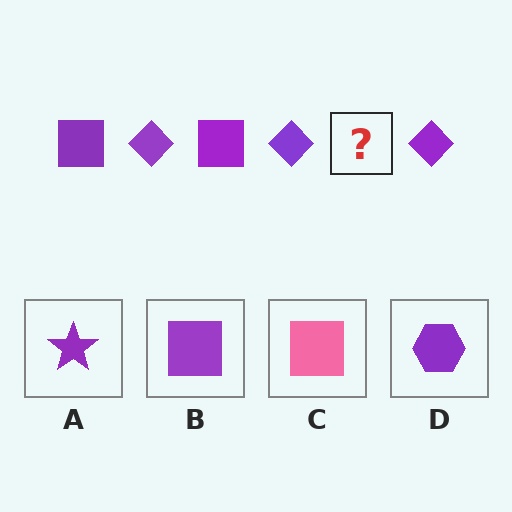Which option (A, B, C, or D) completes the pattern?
B.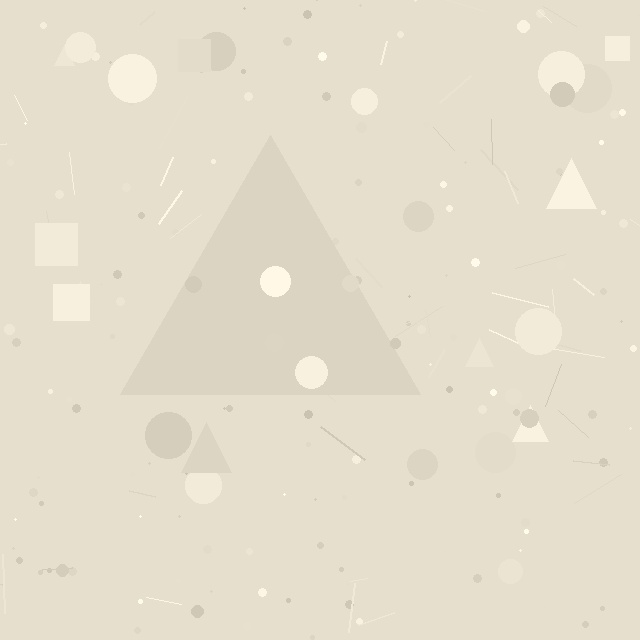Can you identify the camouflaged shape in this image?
The camouflaged shape is a triangle.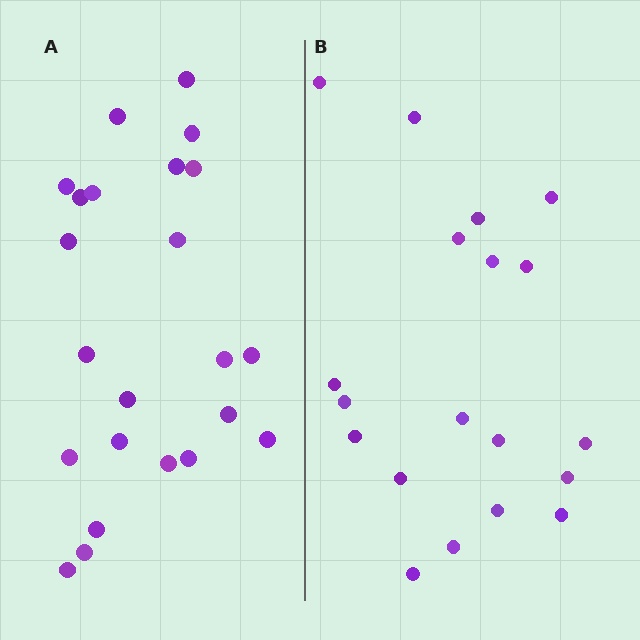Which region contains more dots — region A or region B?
Region A (the left region) has more dots.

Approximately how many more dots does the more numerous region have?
Region A has about 4 more dots than region B.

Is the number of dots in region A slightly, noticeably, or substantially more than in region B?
Region A has only slightly more — the two regions are fairly close. The ratio is roughly 1.2 to 1.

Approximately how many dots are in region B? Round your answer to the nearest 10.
About 20 dots. (The exact count is 19, which rounds to 20.)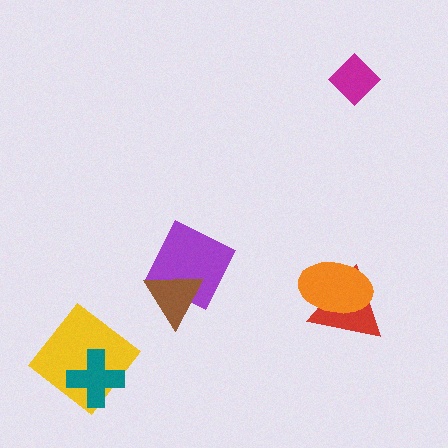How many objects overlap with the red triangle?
1 object overlaps with the red triangle.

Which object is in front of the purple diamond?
The brown triangle is in front of the purple diamond.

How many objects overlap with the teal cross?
1 object overlaps with the teal cross.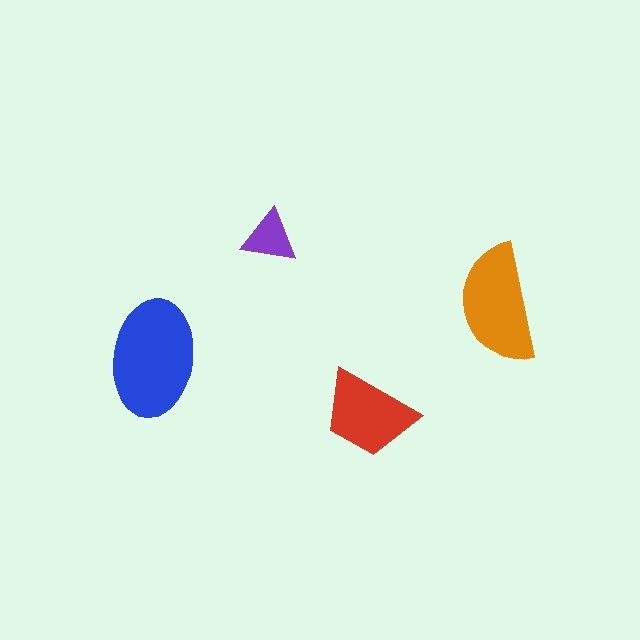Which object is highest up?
The purple triangle is topmost.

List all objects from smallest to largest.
The purple triangle, the red trapezoid, the orange semicircle, the blue ellipse.